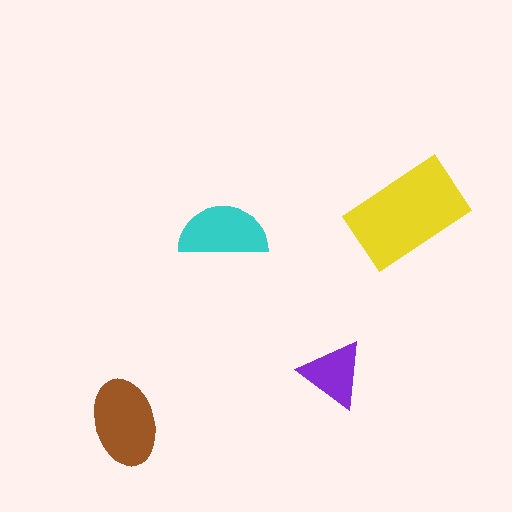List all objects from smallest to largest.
The purple triangle, the cyan semicircle, the brown ellipse, the yellow rectangle.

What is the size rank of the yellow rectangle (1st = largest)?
1st.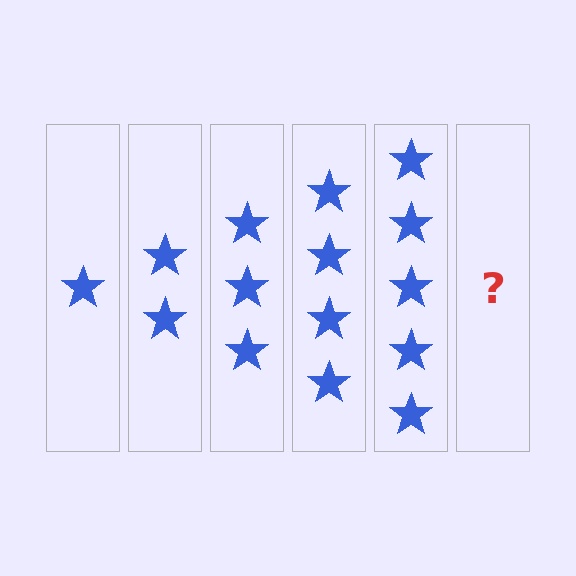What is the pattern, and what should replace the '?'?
The pattern is that each step adds one more star. The '?' should be 6 stars.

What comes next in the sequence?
The next element should be 6 stars.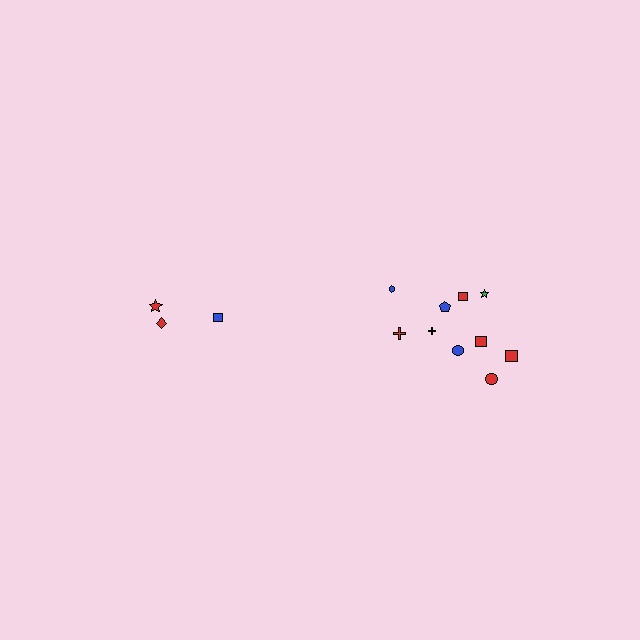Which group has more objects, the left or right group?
The right group.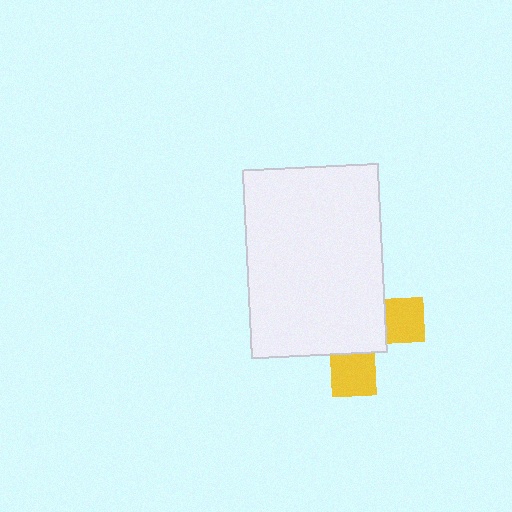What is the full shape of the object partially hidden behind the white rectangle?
The partially hidden object is a yellow cross.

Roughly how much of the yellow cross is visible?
A small part of it is visible (roughly 32%).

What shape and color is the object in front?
The object in front is a white rectangle.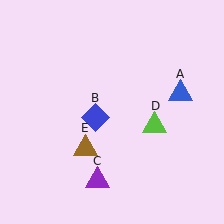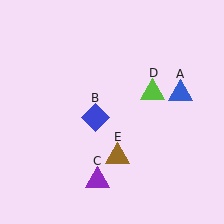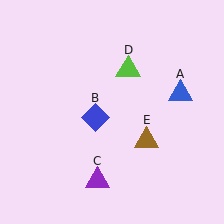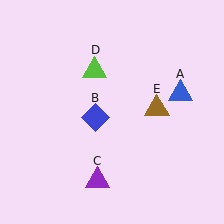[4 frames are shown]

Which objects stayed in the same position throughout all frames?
Blue triangle (object A) and blue diamond (object B) and purple triangle (object C) remained stationary.